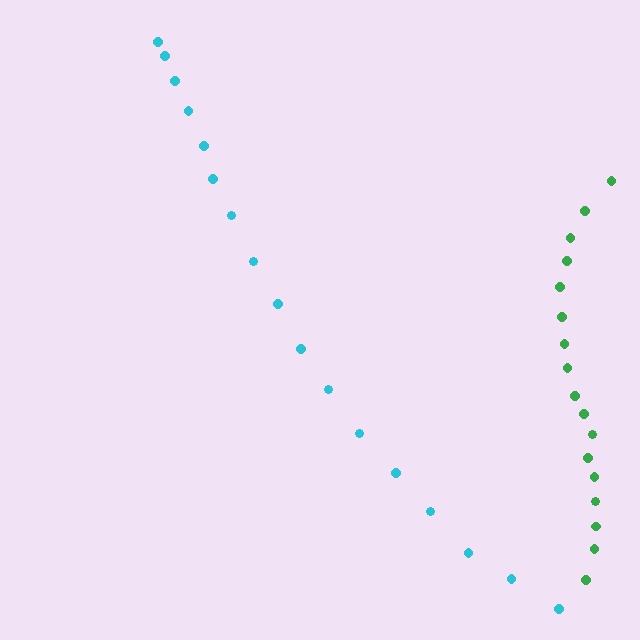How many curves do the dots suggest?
There are 2 distinct paths.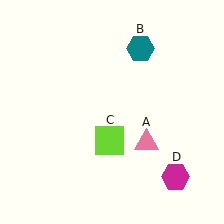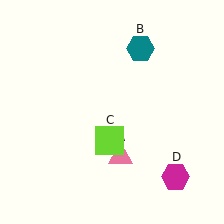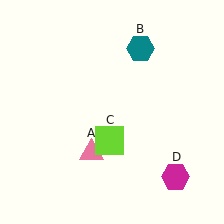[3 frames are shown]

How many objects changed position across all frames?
1 object changed position: pink triangle (object A).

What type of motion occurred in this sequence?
The pink triangle (object A) rotated clockwise around the center of the scene.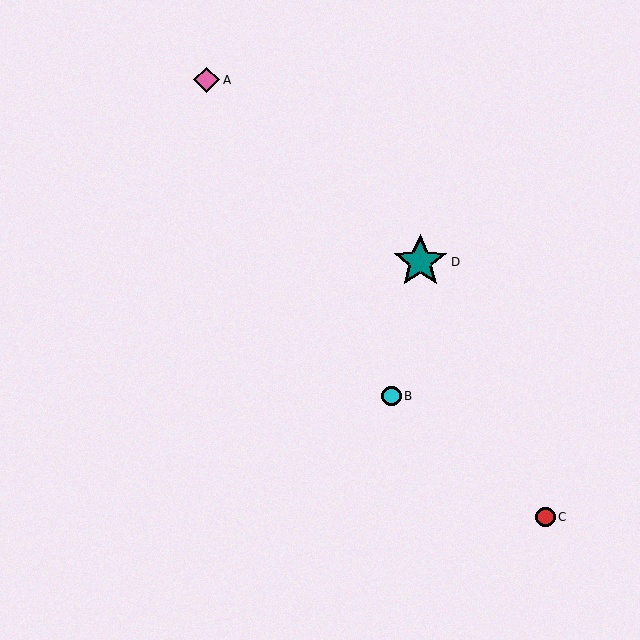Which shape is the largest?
The teal star (labeled D) is the largest.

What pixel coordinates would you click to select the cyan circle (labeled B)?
Click at (391, 396) to select the cyan circle B.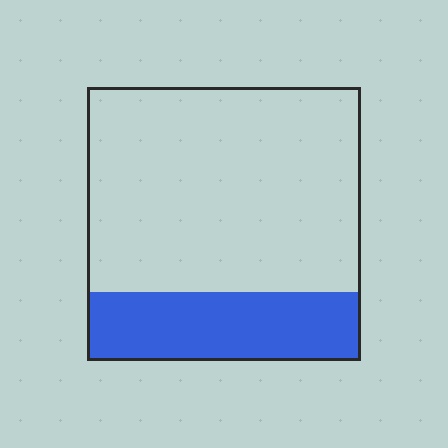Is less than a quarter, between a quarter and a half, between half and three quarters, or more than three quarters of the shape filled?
Between a quarter and a half.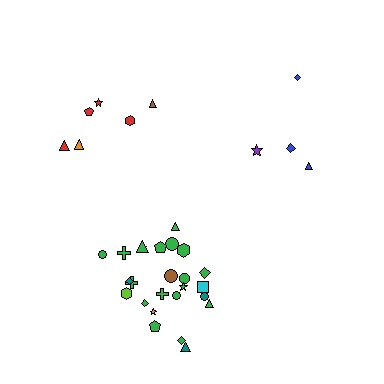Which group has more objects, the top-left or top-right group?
The top-left group.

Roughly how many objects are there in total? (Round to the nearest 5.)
Roughly 35 objects in total.